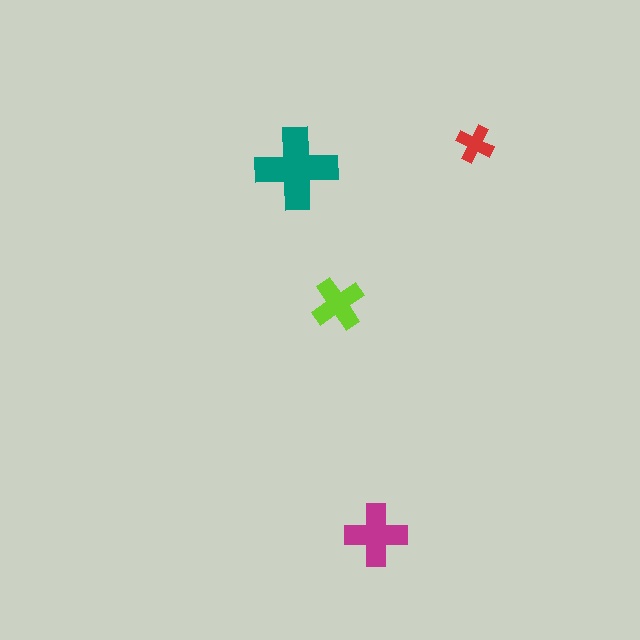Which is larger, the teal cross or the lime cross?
The teal one.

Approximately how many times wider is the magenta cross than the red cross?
About 1.5 times wider.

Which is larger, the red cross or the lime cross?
The lime one.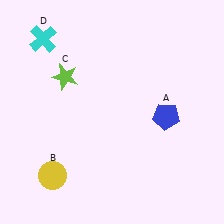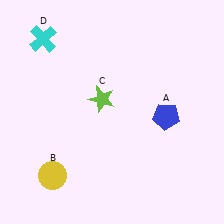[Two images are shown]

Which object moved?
The lime star (C) moved right.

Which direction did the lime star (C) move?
The lime star (C) moved right.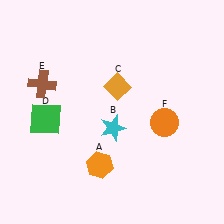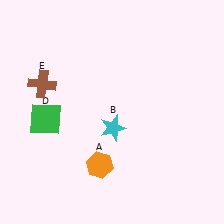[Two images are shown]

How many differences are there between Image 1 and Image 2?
There are 2 differences between the two images.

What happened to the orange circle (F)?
The orange circle (F) was removed in Image 2. It was in the bottom-right area of Image 1.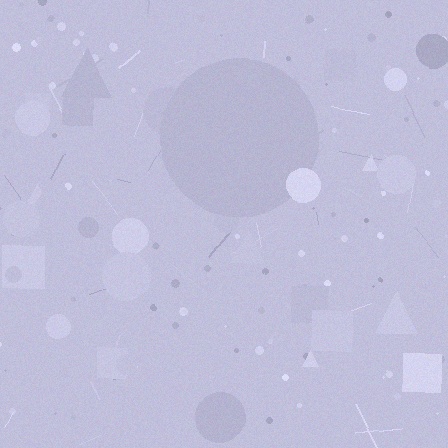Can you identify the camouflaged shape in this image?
The camouflaged shape is a circle.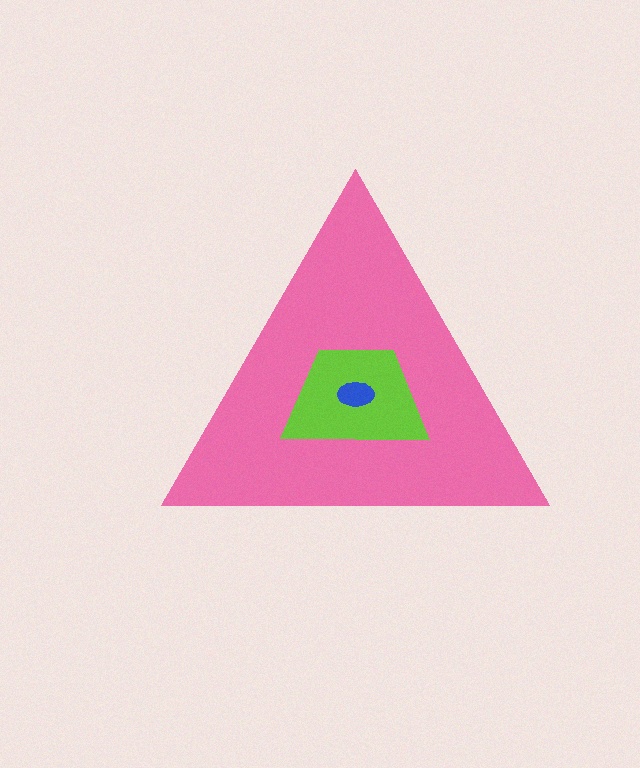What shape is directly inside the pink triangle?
The lime trapezoid.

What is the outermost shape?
The pink triangle.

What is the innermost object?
The blue ellipse.